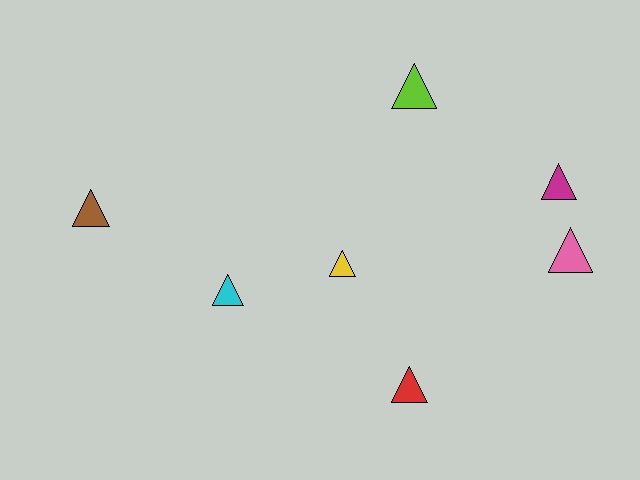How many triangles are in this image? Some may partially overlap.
There are 7 triangles.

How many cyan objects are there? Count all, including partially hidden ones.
There is 1 cyan object.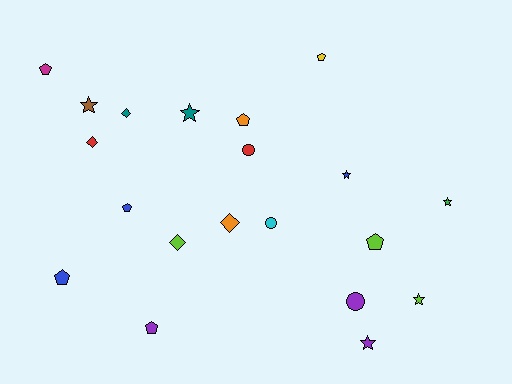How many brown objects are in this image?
There is 1 brown object.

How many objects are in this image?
There are 20 objects.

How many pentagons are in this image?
There are 7 pentagons.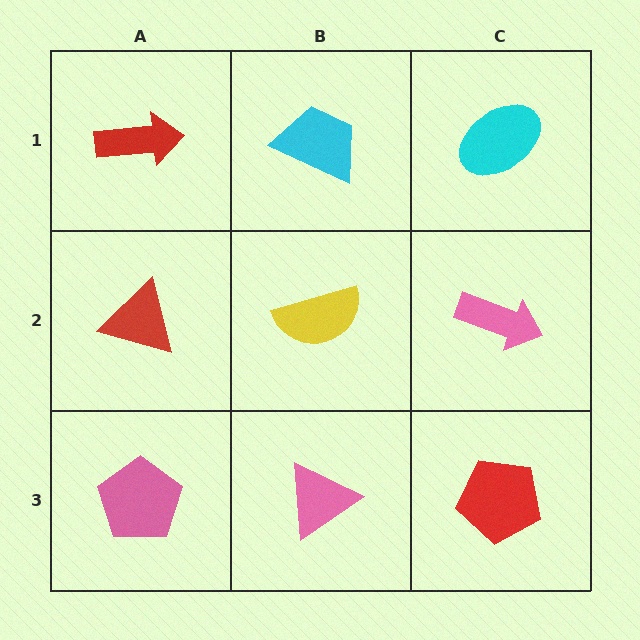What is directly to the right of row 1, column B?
A cyan ellipse.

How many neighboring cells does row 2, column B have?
4.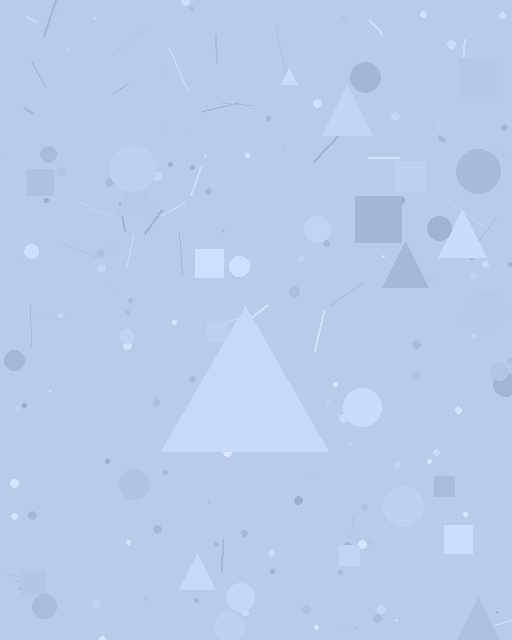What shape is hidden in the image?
A triangle is hidden in the image.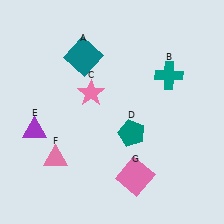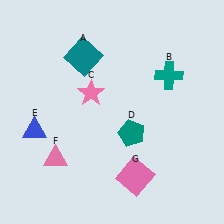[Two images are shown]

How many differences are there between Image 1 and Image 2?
There is 1 difference between the two images.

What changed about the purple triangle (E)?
In Image 1, E is purple. In Image 2, it changed to blue.